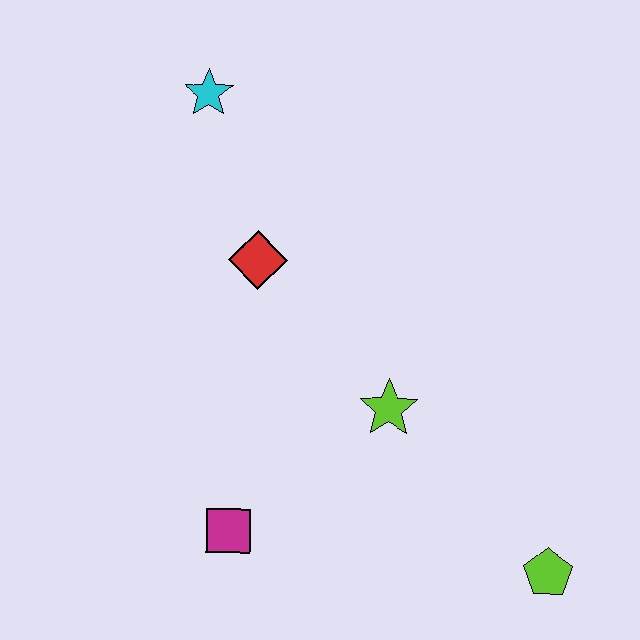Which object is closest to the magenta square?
The lime star is closest to the magenta square.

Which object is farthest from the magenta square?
The cyan star is farthest from the magenta square.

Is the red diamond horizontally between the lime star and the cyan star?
Yes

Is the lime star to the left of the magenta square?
No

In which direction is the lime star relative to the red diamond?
The lime star is below the red diamond.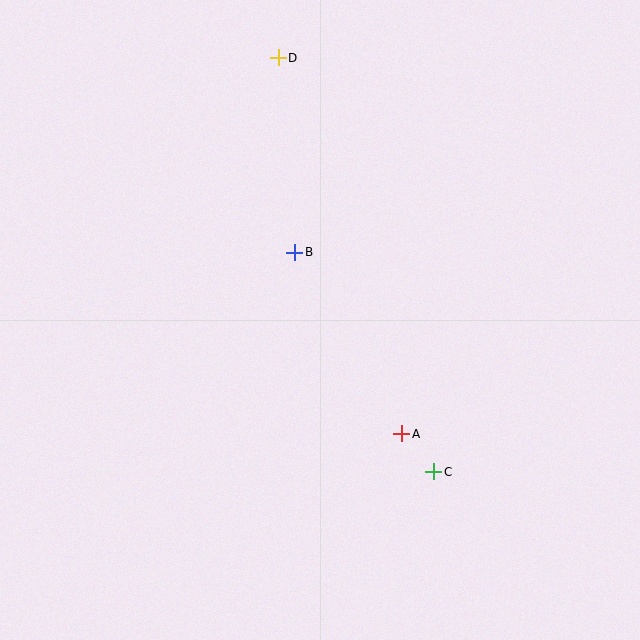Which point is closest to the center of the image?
Point B at (295, 252) is closest to the center.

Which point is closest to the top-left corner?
Point D is closest to the top-left corner.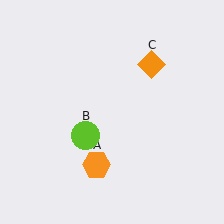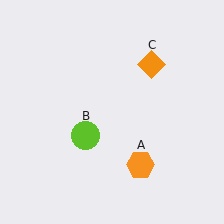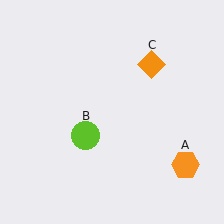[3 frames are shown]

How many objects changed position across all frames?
1 object changed position: orange hexagon (object A).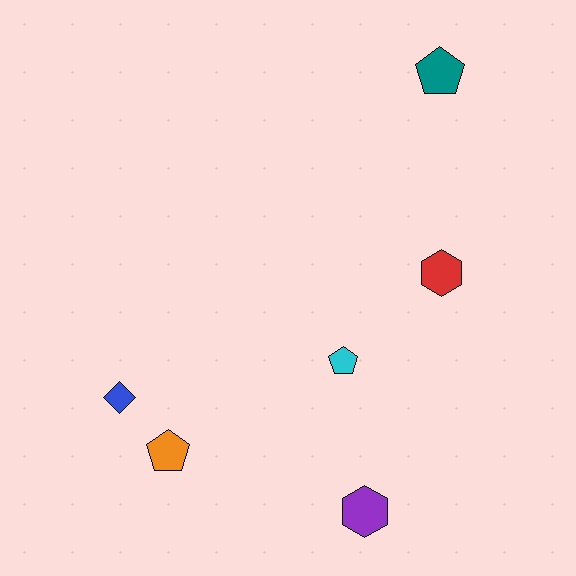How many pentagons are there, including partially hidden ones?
There are 3 pentagons.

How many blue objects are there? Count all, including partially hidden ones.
There is 1 blue object.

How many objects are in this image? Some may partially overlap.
There are 6 objects.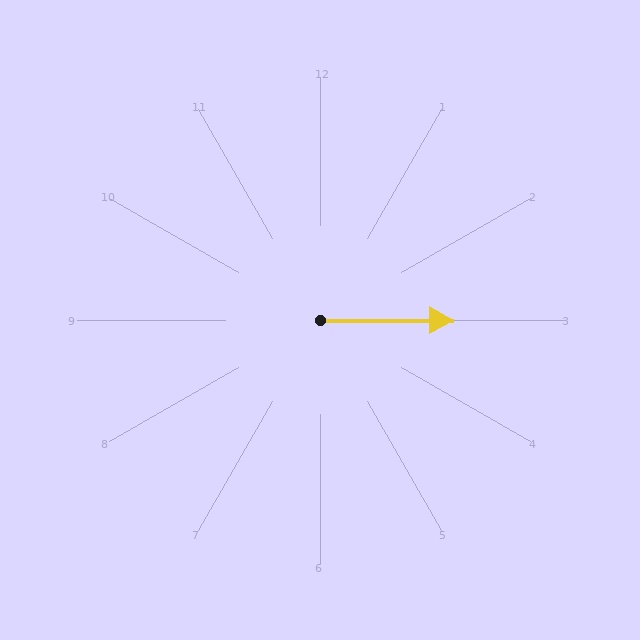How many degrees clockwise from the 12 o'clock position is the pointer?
Approximately 90 degrees.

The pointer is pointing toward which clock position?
Roughly 3 o'clock.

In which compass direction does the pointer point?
East.